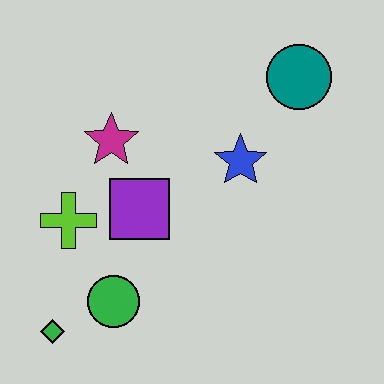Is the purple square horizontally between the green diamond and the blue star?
Yes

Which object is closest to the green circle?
The green diamond is closest to the green circle.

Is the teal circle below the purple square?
No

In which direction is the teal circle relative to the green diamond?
The teal circle is above the green diamond.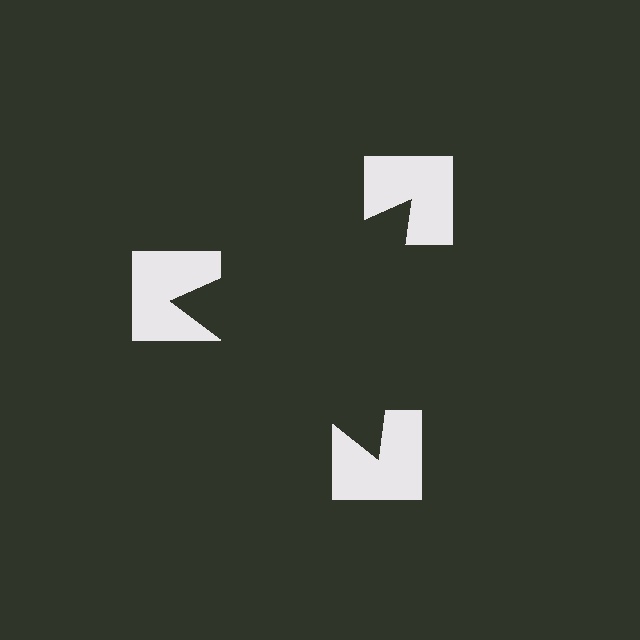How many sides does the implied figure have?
3 sides.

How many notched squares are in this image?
There are 3 — one at each vertex of the illusory triangle.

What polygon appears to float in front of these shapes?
An illusory triangle — its edges are inferred from the aligned wedge cuts in the notched squares, not physically drawn.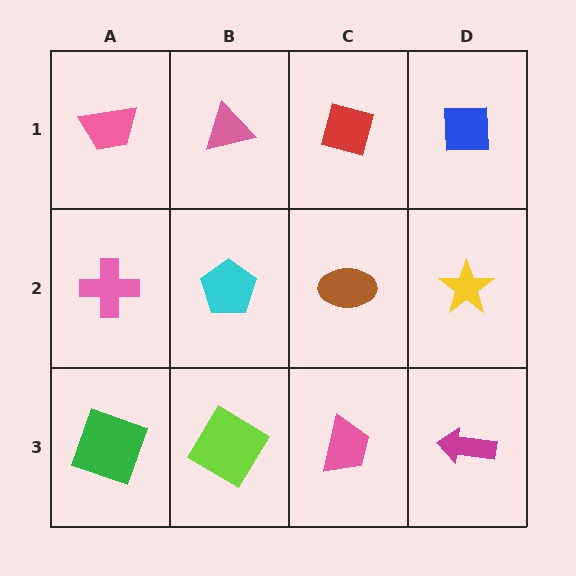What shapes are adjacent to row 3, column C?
A brown ellipse (row 2, column C), a lime diamond (row 3, column B), a magenta arrow (row 3, column D).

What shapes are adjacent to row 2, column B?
A pink triangle (row 1, column B), a lime diamond (row 3, column B), a pink cross (row 2, column A), a brown ellipse (row 2, column C).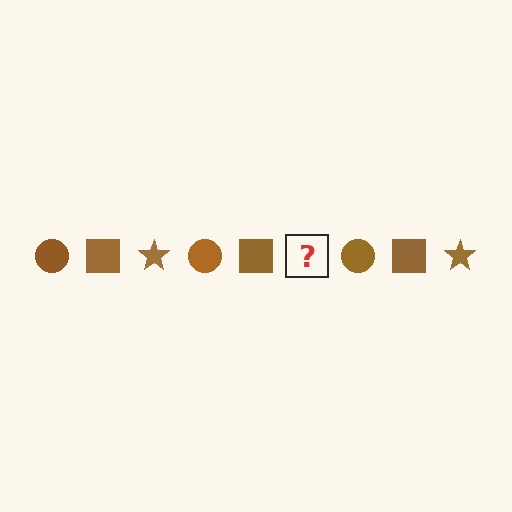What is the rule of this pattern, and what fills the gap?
The rule is that the pattern cycles through circle, square, star shapes in brown. The gap should be filled with a brown star.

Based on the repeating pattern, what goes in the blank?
The blank should be a brown star.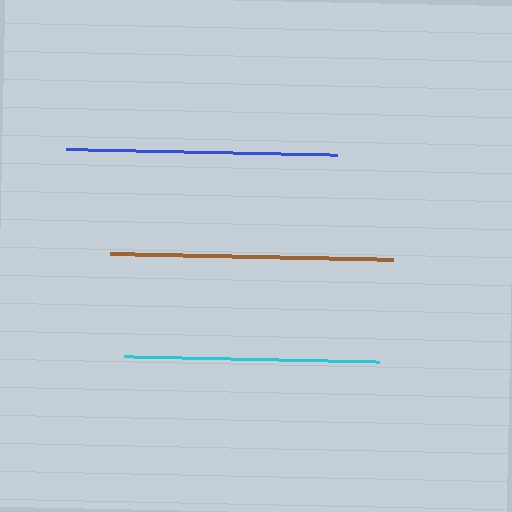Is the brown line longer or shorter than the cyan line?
The brown line is longer than the cyan line.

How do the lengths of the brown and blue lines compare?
The brown and blue lines are approximately the same length.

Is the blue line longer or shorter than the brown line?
The brown line is longer than the blue line.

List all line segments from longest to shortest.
From longest to shortest: brown, blue, cyan.